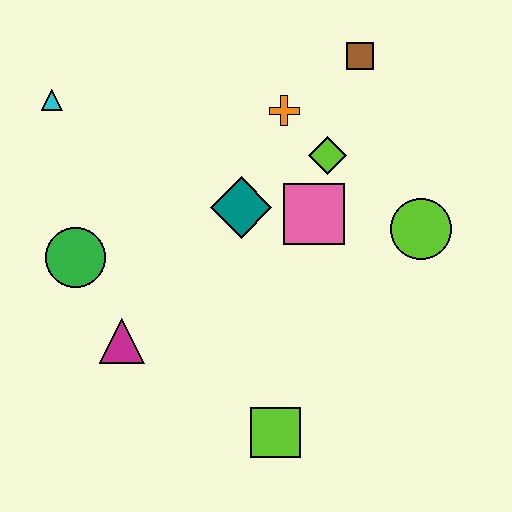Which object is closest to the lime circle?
The pink square is closest to the lime circle.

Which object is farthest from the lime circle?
The cyan triangle is farthest from the lime circle.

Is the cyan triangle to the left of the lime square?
Yes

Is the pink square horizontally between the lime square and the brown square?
Yes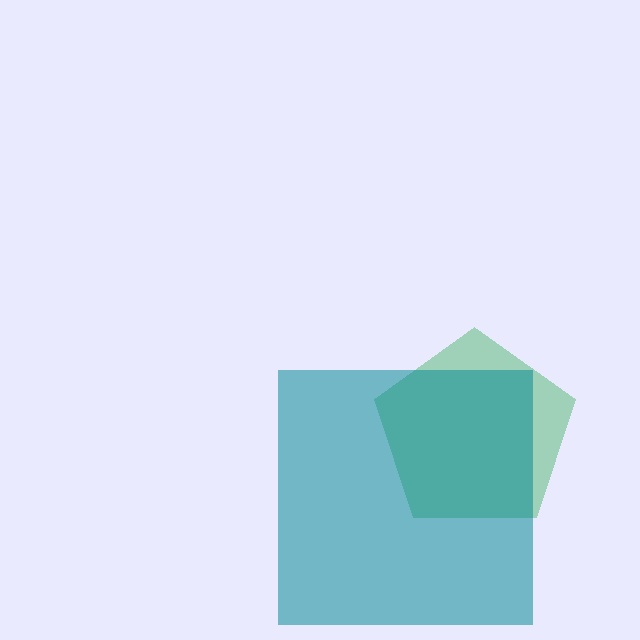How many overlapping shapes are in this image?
There are 2 overlapping shapes in the image.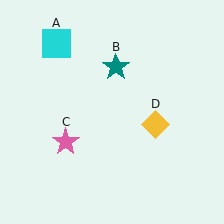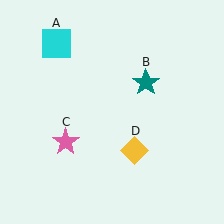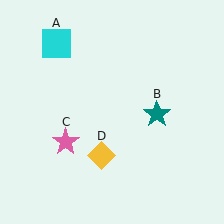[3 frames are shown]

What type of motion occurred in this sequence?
The teal star (object B), yellow diamond (object D) rotated clockwise around the center of the scene.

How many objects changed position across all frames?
2 objects changed position: teal star (object B), yellow diamond (object D).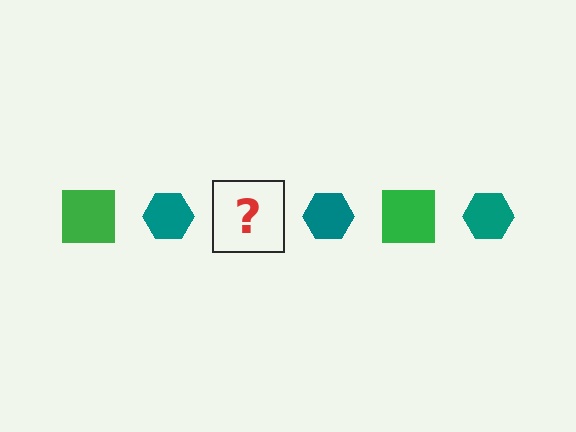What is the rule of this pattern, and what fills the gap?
The rule is that the pattern alternates between green square and teal hexagon. The gap should be filled with a green square.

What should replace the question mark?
The question mark should be replaced with a green square.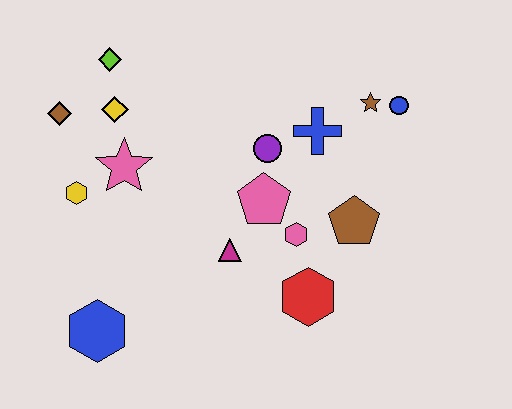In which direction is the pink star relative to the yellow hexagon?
The pink star is to the right of the yellow hexagon.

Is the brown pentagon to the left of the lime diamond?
No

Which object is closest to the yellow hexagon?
The pink star is closest to the yellow hexagon.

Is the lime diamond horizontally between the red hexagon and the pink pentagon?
No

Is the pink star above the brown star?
No